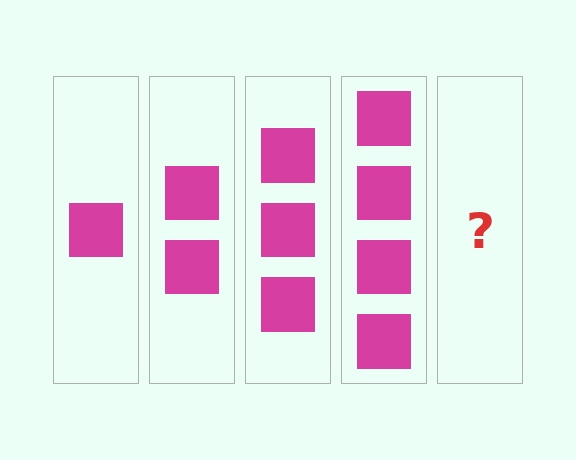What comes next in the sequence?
The next element should be 5 squares.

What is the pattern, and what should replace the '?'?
The pattern is that each step adds one more square. The '?' should be 5 squares.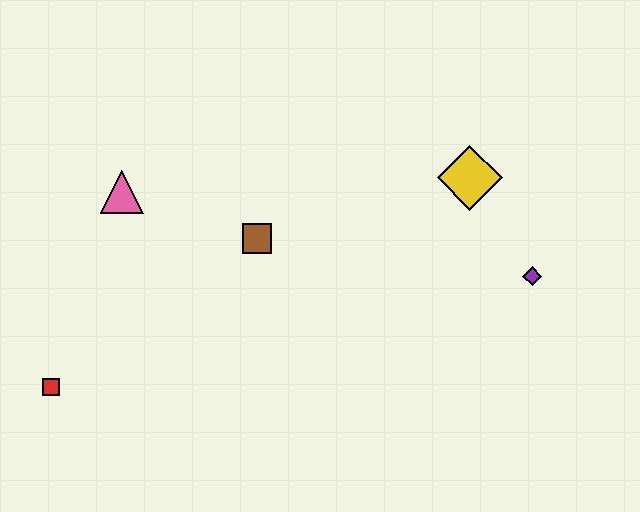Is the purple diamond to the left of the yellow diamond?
No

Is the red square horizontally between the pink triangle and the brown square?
No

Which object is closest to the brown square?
The pink triangle is closest to the brown square.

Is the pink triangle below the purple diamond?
No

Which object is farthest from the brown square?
The purple diamond is farthest from the brown square.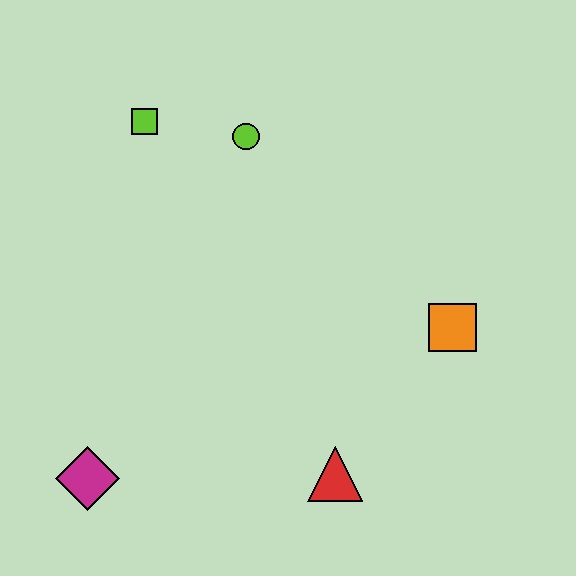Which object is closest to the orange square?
The red triangle is closest to the orange square.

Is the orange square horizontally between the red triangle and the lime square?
No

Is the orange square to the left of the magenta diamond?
No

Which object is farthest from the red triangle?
The lime square is farthest from the red triangle.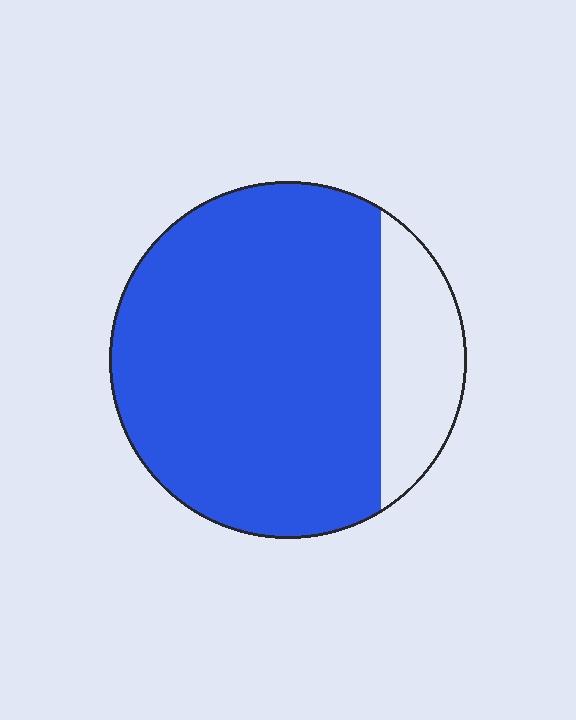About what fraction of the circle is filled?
About four fifths (4/5).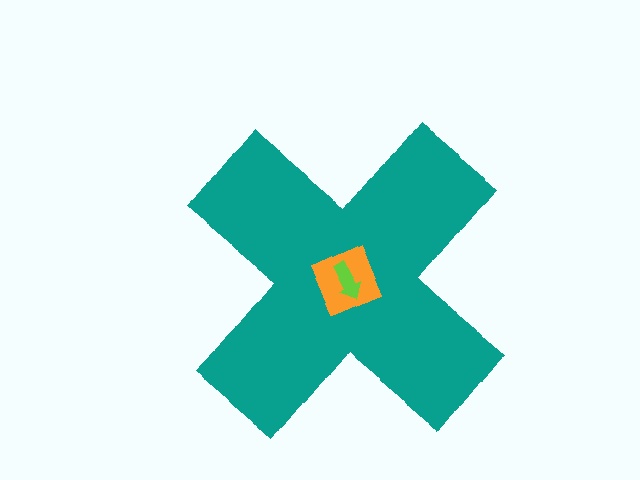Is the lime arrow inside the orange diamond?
Yes.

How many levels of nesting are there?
3.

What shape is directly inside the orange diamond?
The lime arrow.